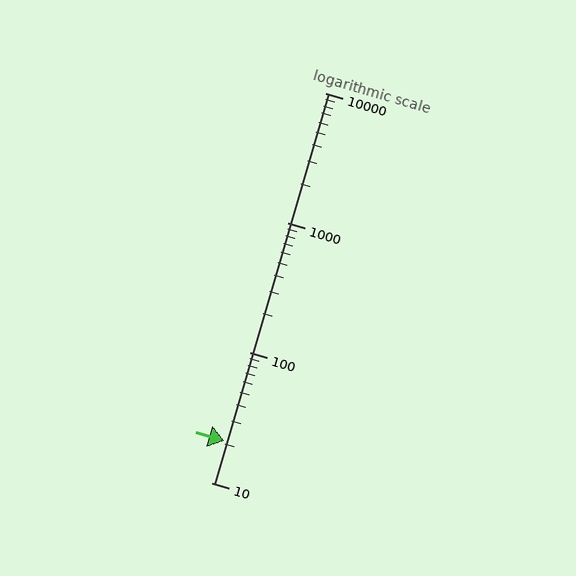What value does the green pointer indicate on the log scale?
The pointer indicates approximately 21.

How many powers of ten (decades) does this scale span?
The scale spans 3 decades, from 10 to 10000.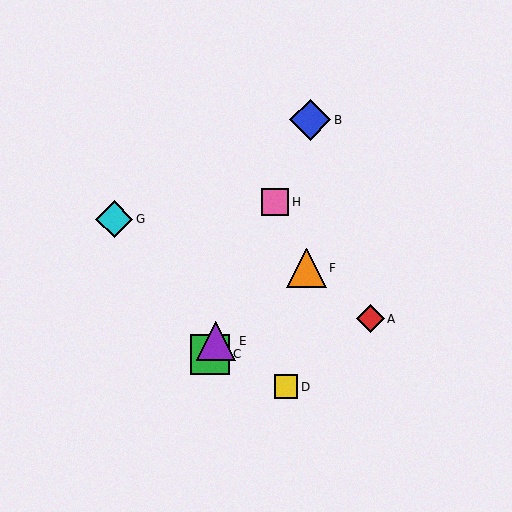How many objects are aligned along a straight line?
4 objects (B, C, E, H) are aligned along a straight line.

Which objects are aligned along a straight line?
Objects B, C, E, H are aligned along a straight line.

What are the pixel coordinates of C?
Object C is at (210, 354).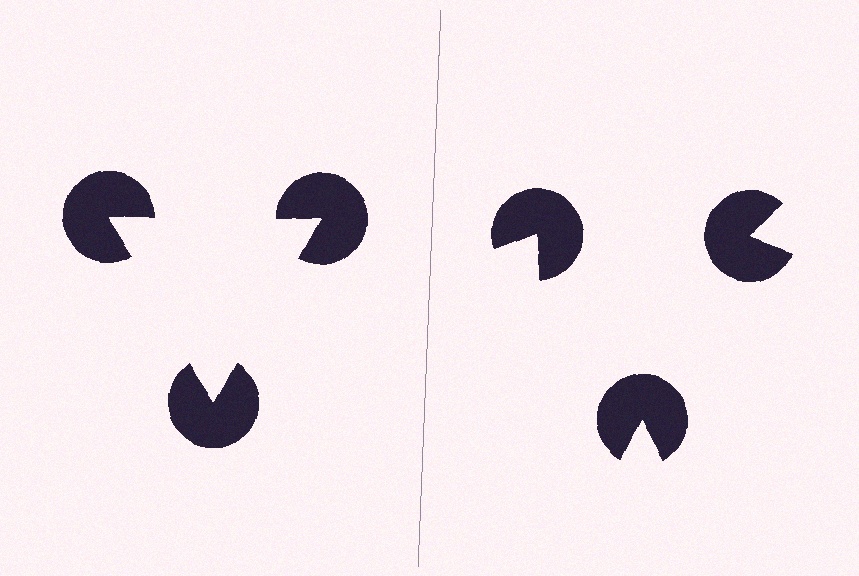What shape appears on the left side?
An illusory triangle.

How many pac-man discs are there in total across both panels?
6 — 3 on each side.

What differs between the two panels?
The pac-man discs are positioned identically on both sides; only the wedge orientations differ. On the left they align to a triangle; on the right they are misaligned.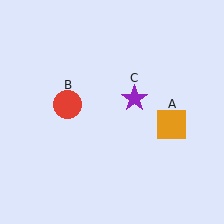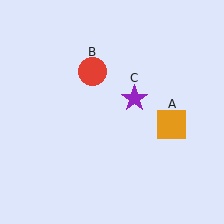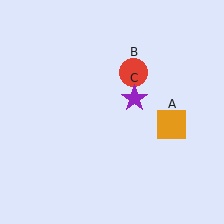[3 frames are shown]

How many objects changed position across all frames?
1 object changed position: red circle (object B).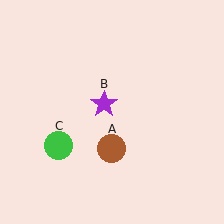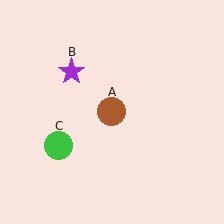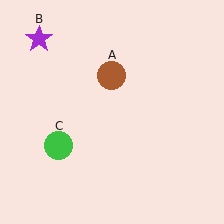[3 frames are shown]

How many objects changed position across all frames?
2 objects changed position: brown circle (object A), purple star (object B).